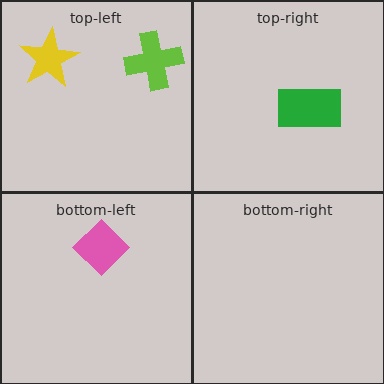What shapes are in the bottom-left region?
The pink diamond.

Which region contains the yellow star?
The top-left region.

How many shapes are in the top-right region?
1.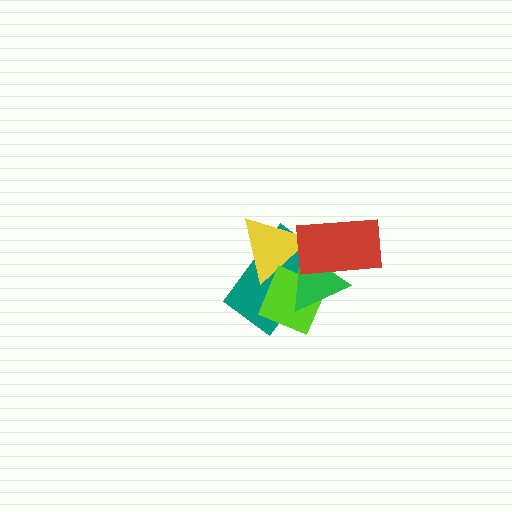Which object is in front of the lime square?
The green triangle is in front of the lime square.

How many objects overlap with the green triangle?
4 objects overlap with the green triangle.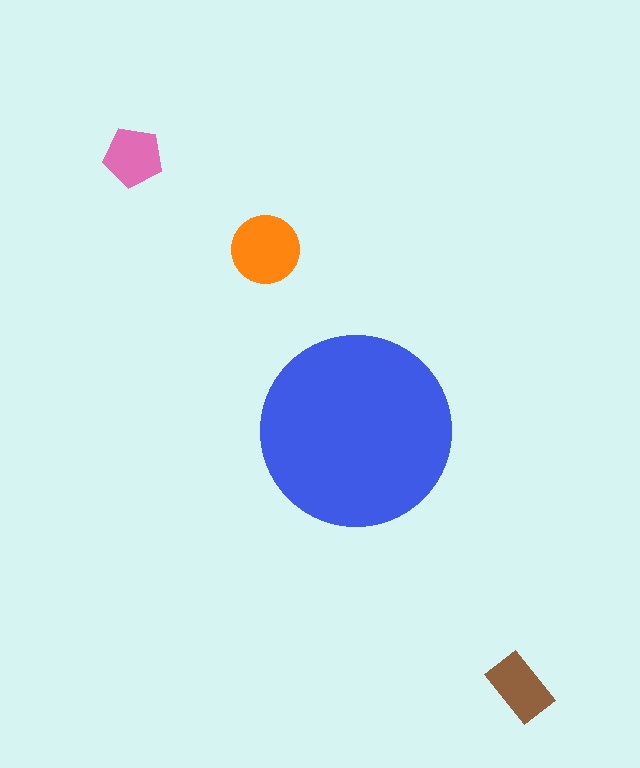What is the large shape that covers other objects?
A blue circle.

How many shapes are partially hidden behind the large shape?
0 shapes are partially hidden.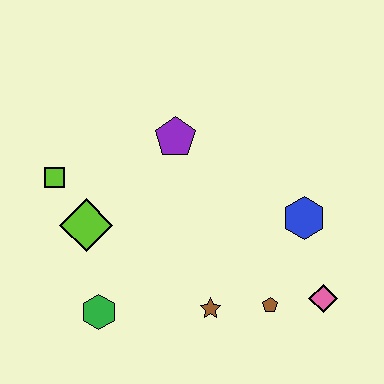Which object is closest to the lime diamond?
The lime square is closest to the lime diamond.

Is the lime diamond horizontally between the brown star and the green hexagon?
No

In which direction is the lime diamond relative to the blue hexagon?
The lime diamond is to the left of the blue hexagon.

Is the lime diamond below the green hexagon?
No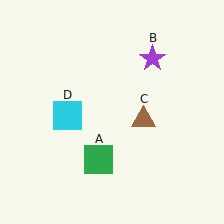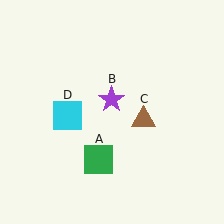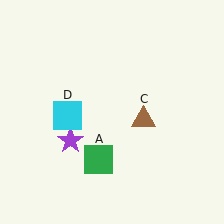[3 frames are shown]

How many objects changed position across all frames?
1 object changed position: purple star (object B).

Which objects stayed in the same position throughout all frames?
Green square (object A) and brown triangle (object C) and cyan square (object D) remained stationary.